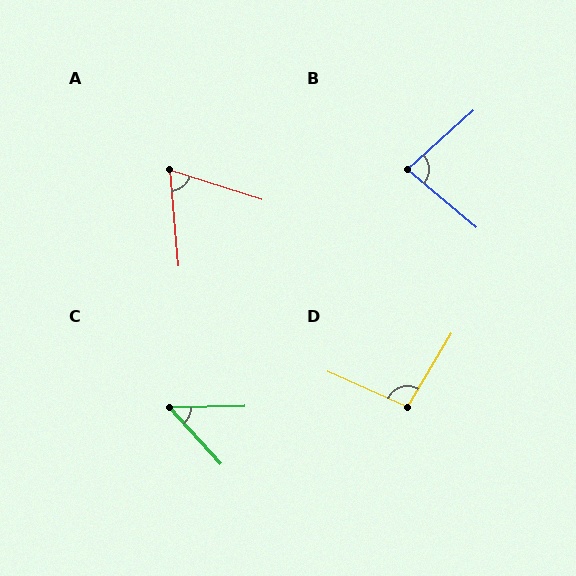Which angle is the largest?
D, at approximately 97 degrees.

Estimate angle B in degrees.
Approximately 81 degrees.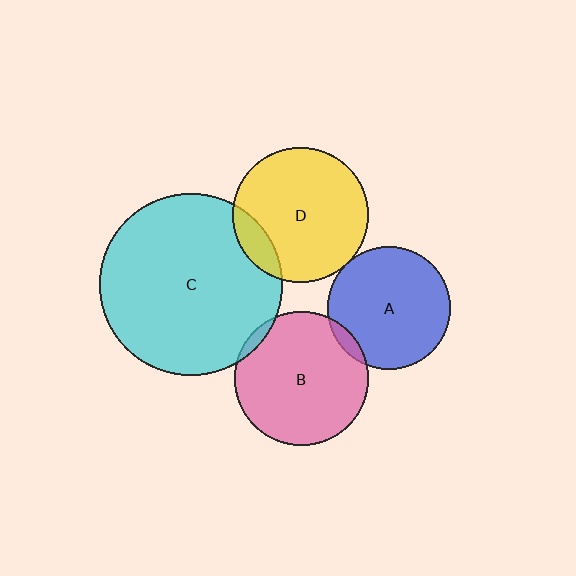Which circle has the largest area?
Circle C (cyan).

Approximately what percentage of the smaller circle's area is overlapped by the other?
Approximately 5%.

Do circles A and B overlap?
Yes.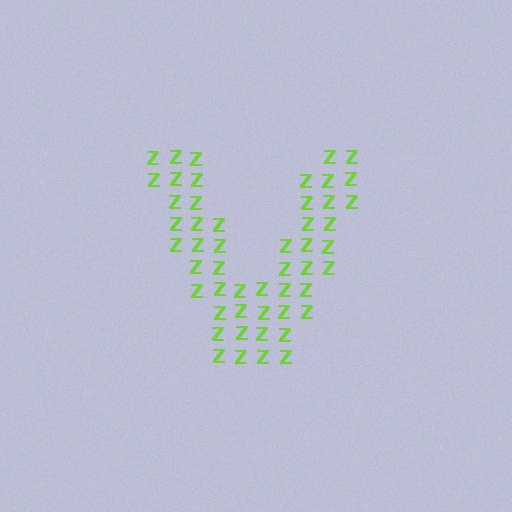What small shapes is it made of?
It is made of small letter Z's.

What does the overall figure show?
The overall figure shows the letter V.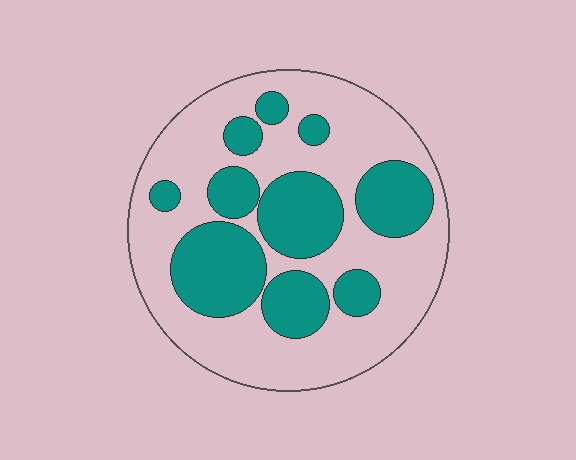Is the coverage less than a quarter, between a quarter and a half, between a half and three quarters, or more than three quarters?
Between a quarter and a half.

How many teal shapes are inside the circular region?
10.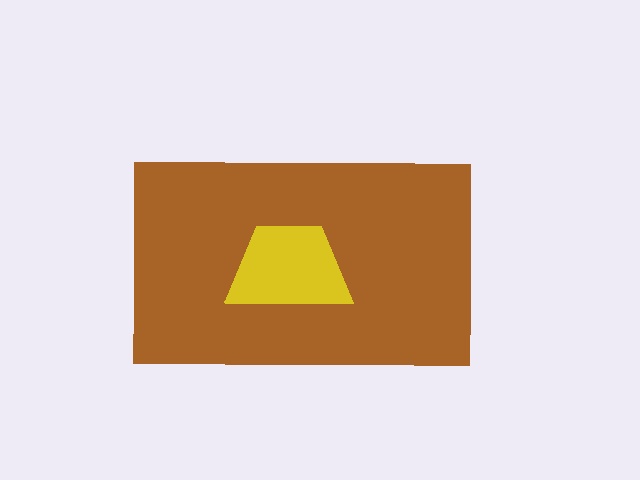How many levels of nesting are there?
2.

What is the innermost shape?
The yellow trapezoid.